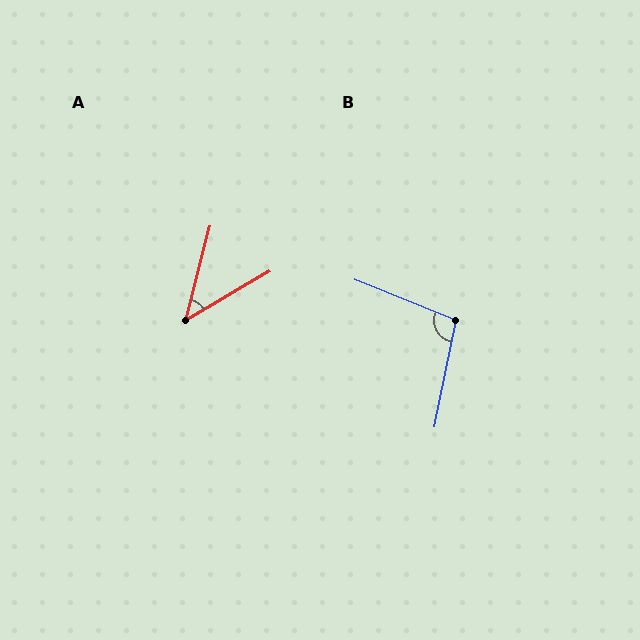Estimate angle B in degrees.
Approximately 101 degrees.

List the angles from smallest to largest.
A (45°), B (101°).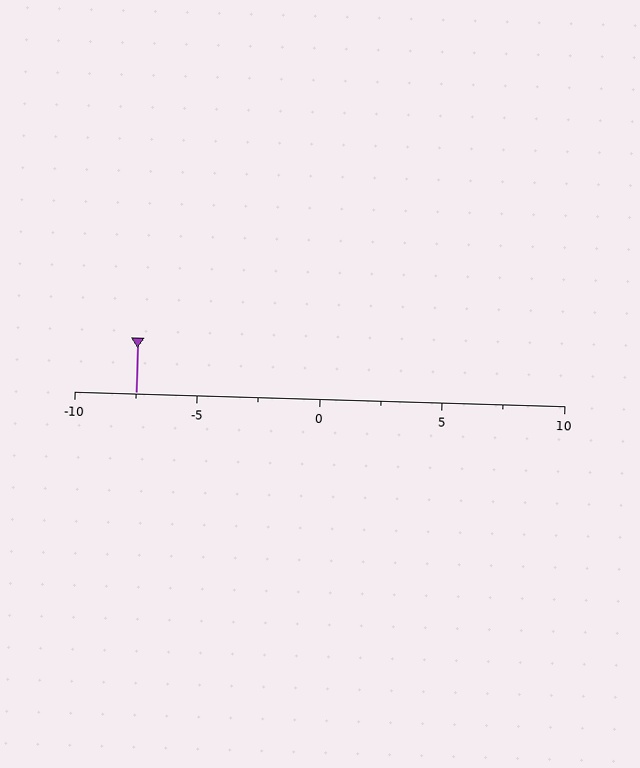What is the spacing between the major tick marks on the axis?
The major ticks are spaced 5 apart.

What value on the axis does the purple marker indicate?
The marker indicates approximately -7.5.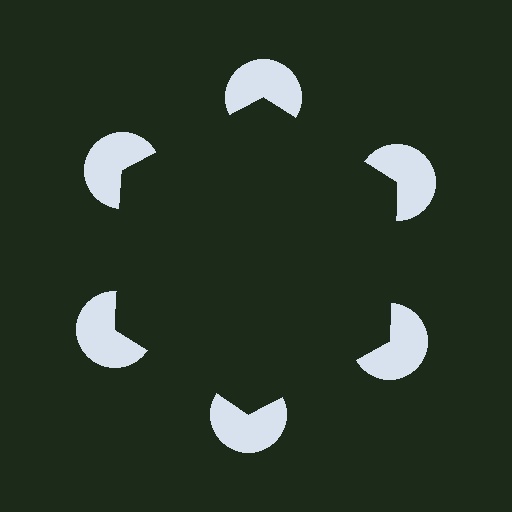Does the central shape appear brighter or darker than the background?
It typically appears slightly darker than the background, even though no actual brightness change is drawn.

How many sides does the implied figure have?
6 sides.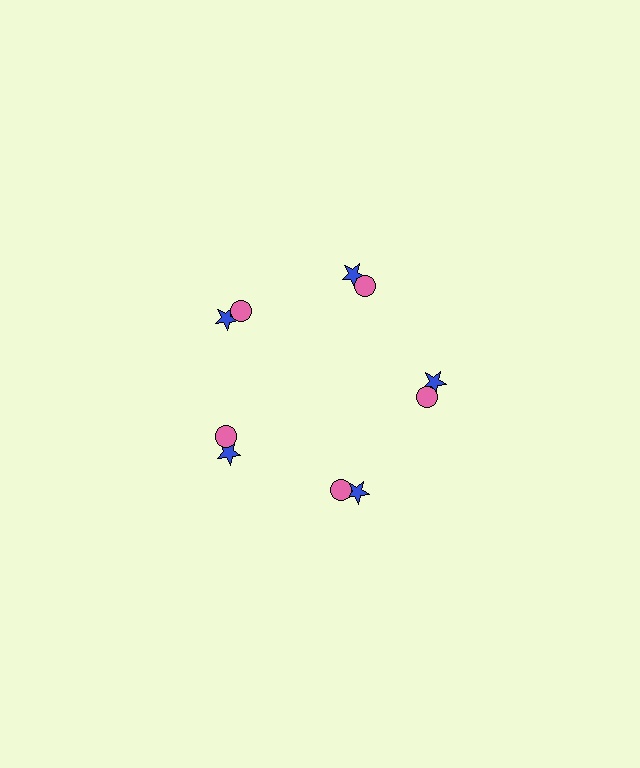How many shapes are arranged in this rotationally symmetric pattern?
There are 10 shapes, arranged in 5 groups of 2.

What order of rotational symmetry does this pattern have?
This pattern has 5-fold rotational symmetry.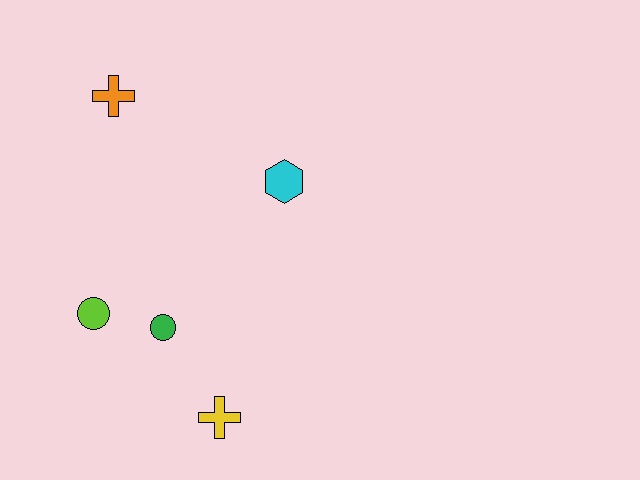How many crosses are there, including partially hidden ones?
There are 2 crosses.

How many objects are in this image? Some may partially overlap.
There are 5 objects.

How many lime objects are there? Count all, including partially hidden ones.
There is 1 lime object.